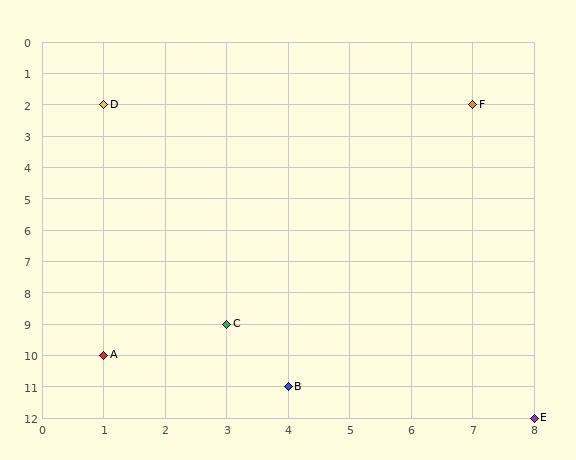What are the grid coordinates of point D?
Point D is at grid coordinates (1, 2).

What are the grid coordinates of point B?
Point B is at grid coordinates (4, 11).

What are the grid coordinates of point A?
Point A is at grid coordinates (1, 10).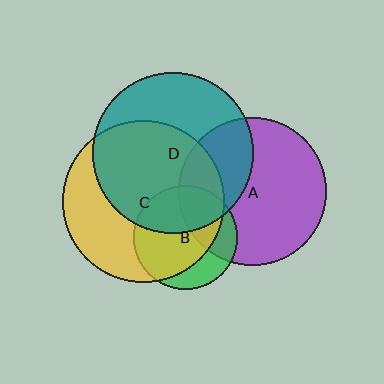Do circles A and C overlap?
Yes.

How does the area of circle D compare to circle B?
Approximately 2.4 times.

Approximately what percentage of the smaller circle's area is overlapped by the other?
Approximately 20%.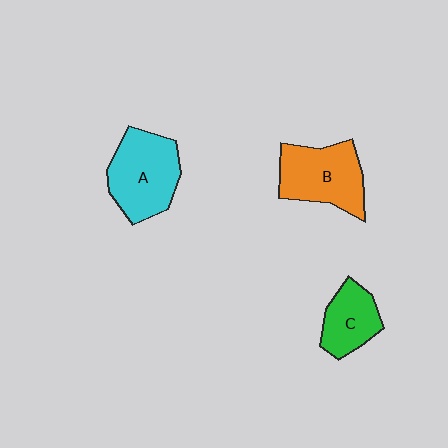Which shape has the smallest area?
Shape C (green).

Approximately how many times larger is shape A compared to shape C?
Approximately 1.6 times.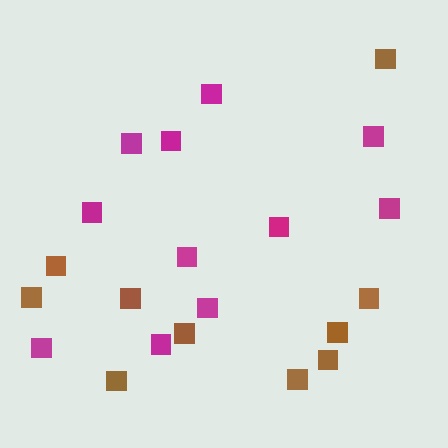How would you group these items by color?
There are 2 groups: one group of magenta squares (11) and one group of brown squares (10).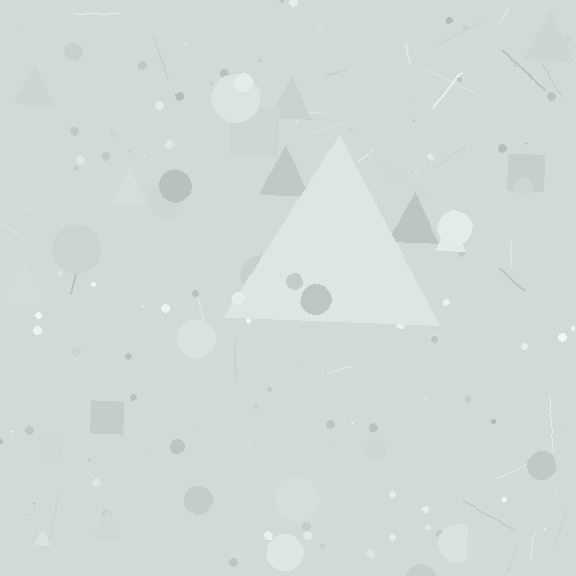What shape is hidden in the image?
A triangle is hidden in the image.